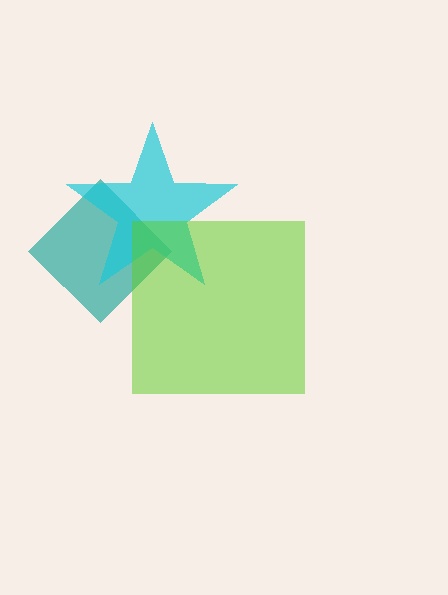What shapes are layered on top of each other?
The layered shapes are: a teal diamond, a cyan star, a lime square.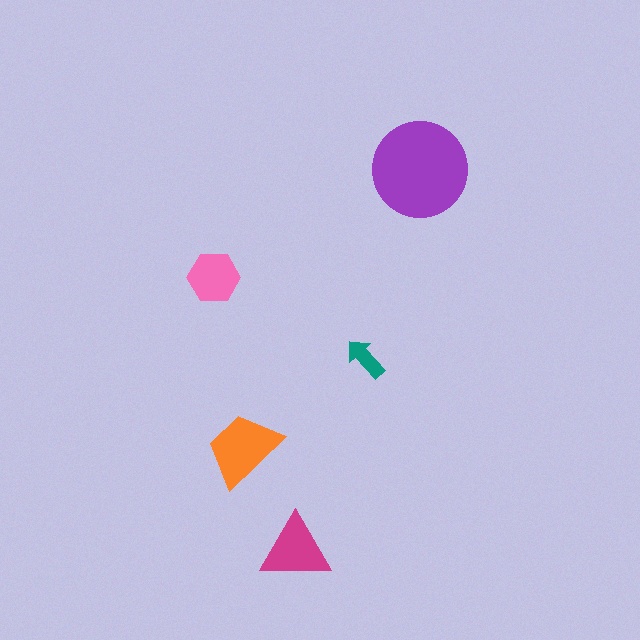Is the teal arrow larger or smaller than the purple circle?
Smaller.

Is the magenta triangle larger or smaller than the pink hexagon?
Larger.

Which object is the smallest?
The teal arrow.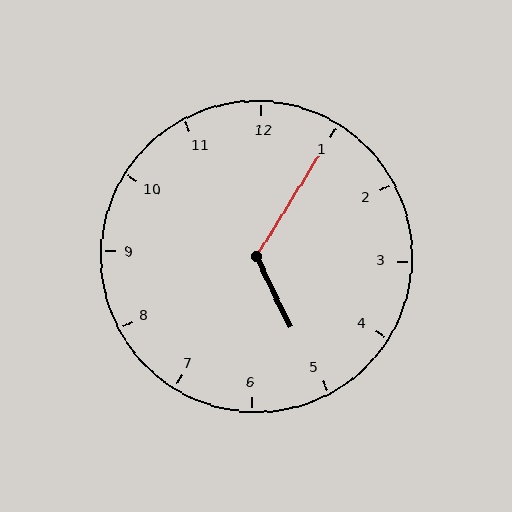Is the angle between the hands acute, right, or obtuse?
It is obtuse.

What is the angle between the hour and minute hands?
Approximately 122 degrees.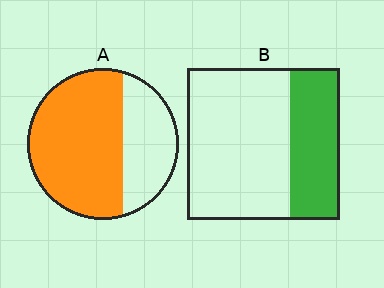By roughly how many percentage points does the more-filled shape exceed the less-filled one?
By roughly 35 percentage points (A over B).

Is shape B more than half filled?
No.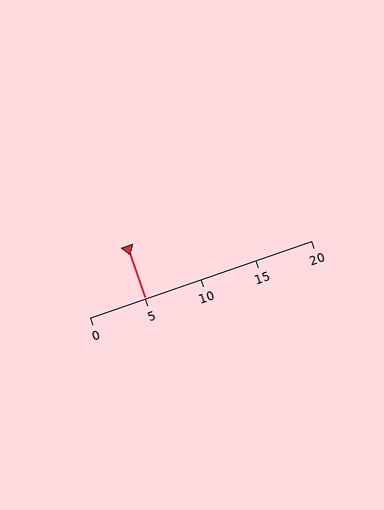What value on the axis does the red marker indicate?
The marker indicates approximately 5.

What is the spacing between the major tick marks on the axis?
The major ticks are spaced 5 apart.